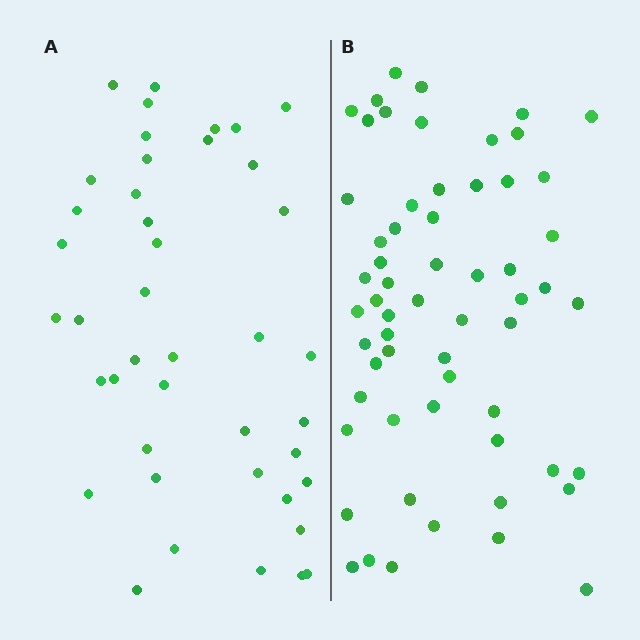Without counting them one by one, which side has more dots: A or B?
Region B (the right region) has more dots.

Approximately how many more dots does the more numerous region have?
Region B has approximately 20 more dots than region A.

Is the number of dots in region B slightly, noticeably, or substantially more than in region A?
Region B has noticeably more, but not dramatically so. The ratio is roughly 1.4 to 1.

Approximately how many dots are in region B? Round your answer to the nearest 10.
About 60 dots.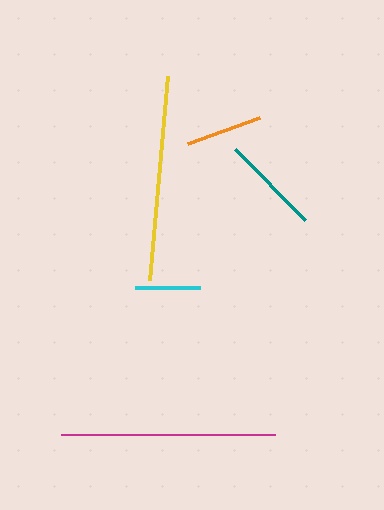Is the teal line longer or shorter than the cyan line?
The teal line is longer than the cyan line.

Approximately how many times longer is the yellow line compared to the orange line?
The yellow line is approximately 2.7 times the length of the orange line.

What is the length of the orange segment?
The orange segment is approximately 76 pixels long.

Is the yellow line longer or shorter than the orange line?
The yellow line is longer than the orange line.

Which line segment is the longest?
The magenta line is the longest at approximately 213 pixels.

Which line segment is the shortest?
The cyan line is the shortest at approximately 65 pixels.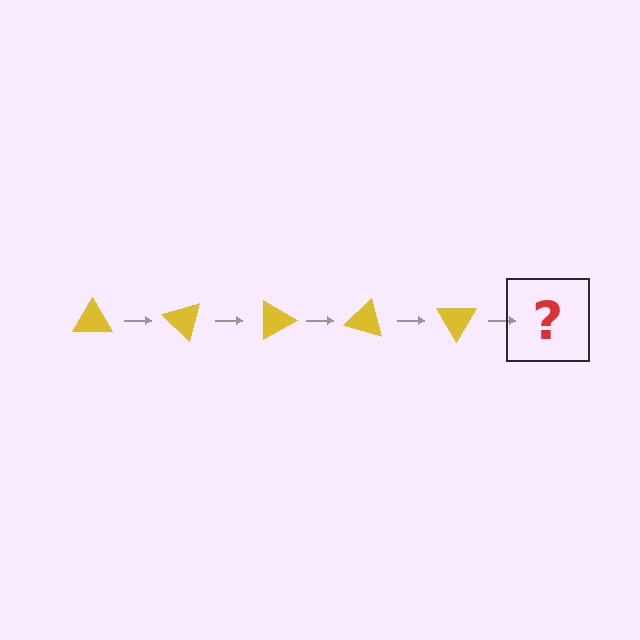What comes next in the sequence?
The next element should be a yellow triangle rotated 225 degrees.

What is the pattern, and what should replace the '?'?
The pattern is that the triangle rotates 45 degrees each step. The '?' should be a yellow triangle rotated 225 degrees.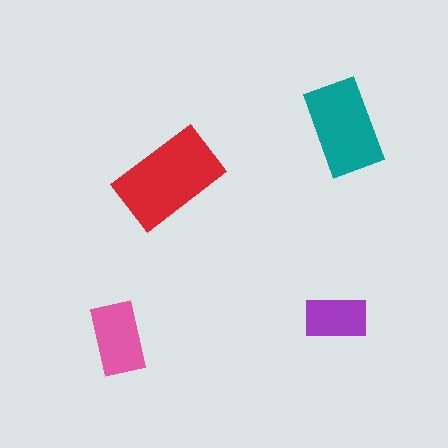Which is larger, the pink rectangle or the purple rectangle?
The pink one.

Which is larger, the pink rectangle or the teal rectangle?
The teal one.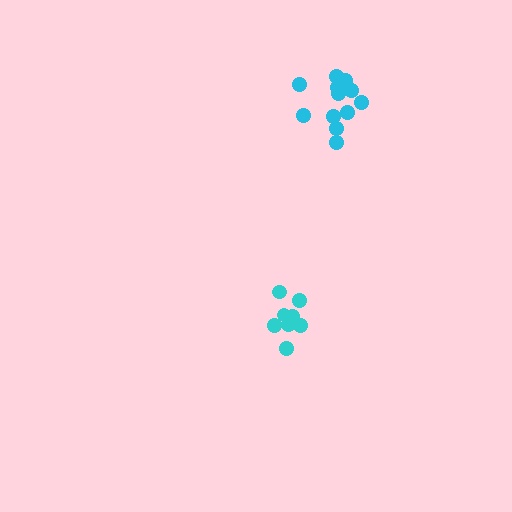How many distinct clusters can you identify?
There are 2 distinct clusters.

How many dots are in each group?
Group 1: 8 dots, Group 2: 12 dots (20 total).